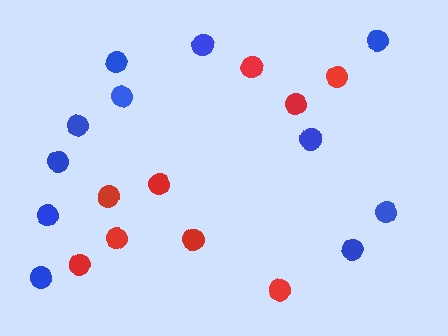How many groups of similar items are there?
There are 2 groups: one group of blue circles (11) and one group of red circles (9).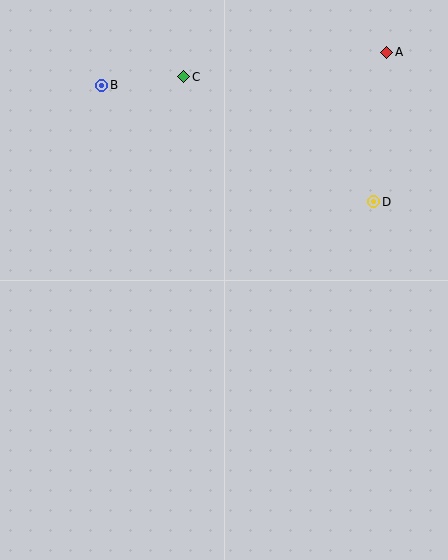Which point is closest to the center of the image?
Point D at (374, 202) is closest to the center.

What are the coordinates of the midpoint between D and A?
The midpoint between D and A is at (380, 127).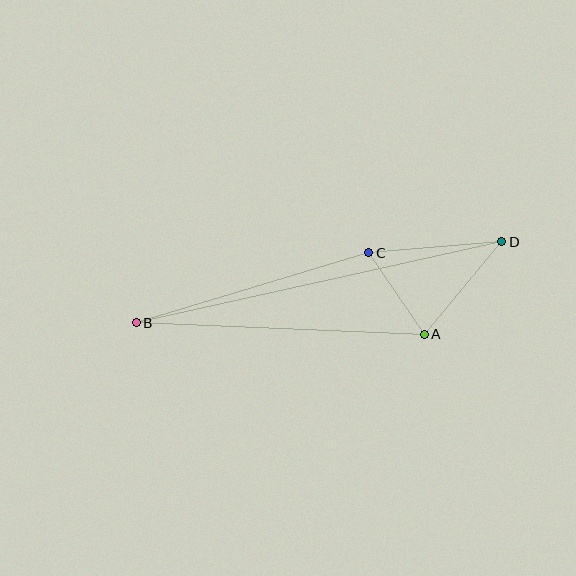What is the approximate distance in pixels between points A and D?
The distance between A and D is approximately 121 pixels.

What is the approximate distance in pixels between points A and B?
The distance between A and B is approximately 288 pixels.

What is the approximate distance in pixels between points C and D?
The distance between C and D is approximately 133 pixels.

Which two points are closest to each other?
Points A and C are closest to each other.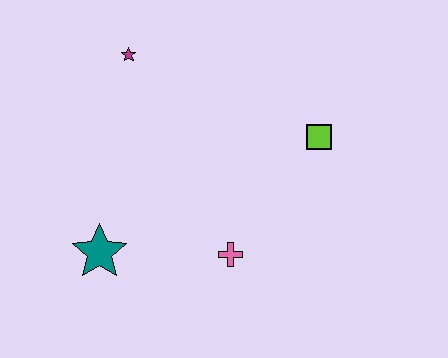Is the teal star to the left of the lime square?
Yes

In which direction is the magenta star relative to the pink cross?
The magenta star is above the pink cross.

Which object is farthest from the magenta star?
The pink cross is farthest from the magenta star.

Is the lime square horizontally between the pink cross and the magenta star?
No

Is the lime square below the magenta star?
Yes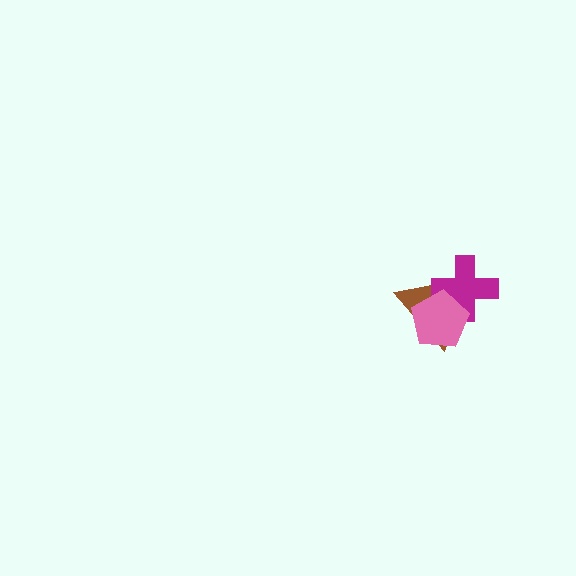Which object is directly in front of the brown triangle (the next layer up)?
The magenta cross is directly in front of the brown triangle.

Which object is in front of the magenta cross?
The pink pentagon is in front of the magenta cross.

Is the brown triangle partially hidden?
Yes, it is partially covered by another shape.